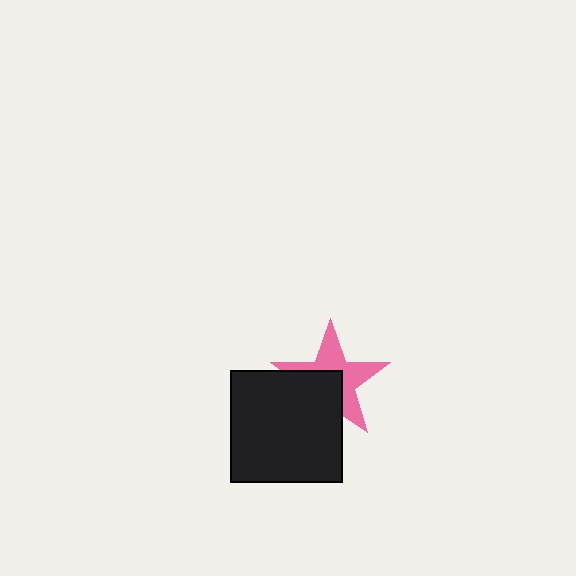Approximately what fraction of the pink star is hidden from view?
Roughly 45% of the pink star is hidden behind the black square.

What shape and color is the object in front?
The object in front is a black square.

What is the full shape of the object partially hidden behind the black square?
The partially hidden object is a pink star.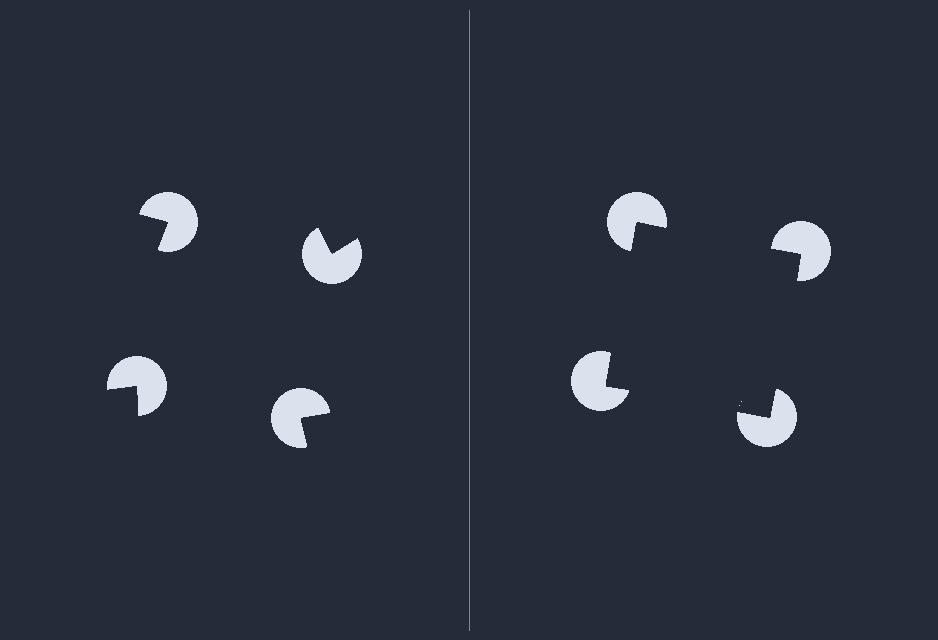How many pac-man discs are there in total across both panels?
8 — 4 on each side.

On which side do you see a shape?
An illusory square appears on the right side. On the left side the wedge cuts are rotated, so no coherent shape forms.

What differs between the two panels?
The pac-man discs are positioned identically on both sides; only the wedge orientations differ. On the right they align to a square; on the left they are misaligned.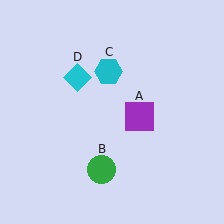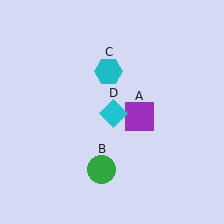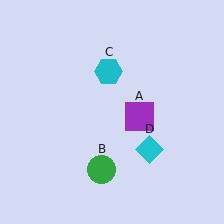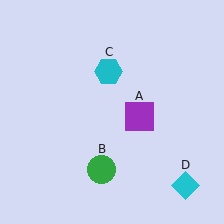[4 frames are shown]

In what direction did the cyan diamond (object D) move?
The cyan diamond (object D) moved down and to the right.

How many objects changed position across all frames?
1 object changed position: cyan diamond (object D).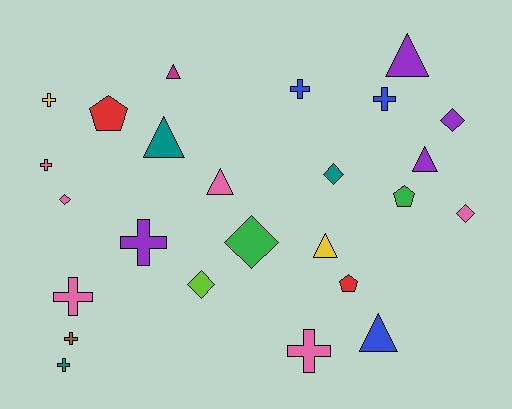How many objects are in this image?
There are 25 objects.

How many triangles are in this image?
There are 7 triangles.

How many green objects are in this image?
There are 2 green objects.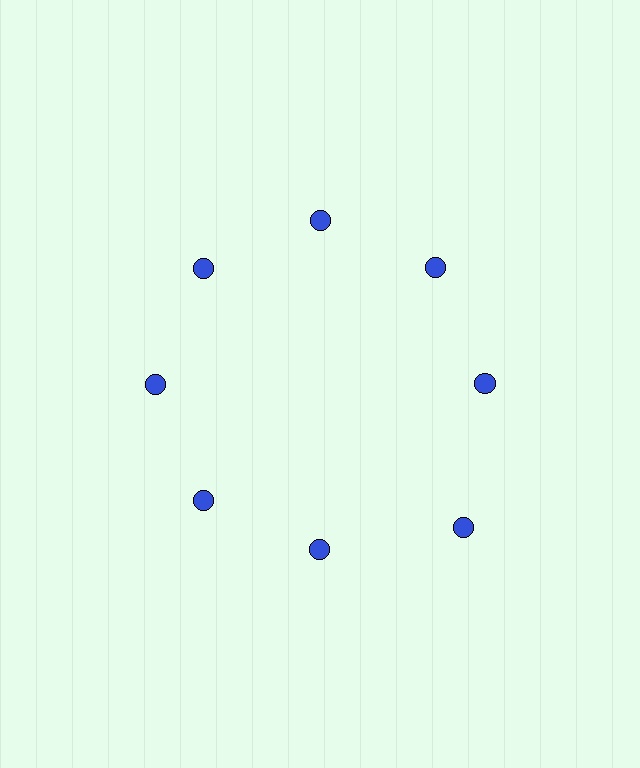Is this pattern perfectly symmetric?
No. The 8 blue circles are arranged in a ring, but one element near the 4 o'clock position is pushed outward from the center, breaking the 8-fold rotational symmetry.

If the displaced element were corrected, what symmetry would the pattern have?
It would have 8-fold rotational symmetry — the pattern would map onto itself every 45 degrees.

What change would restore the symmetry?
The symmetry would be restored by moving it inward, back onto the ring so that all 8 circles sit at equal angles and equal distance from the center.